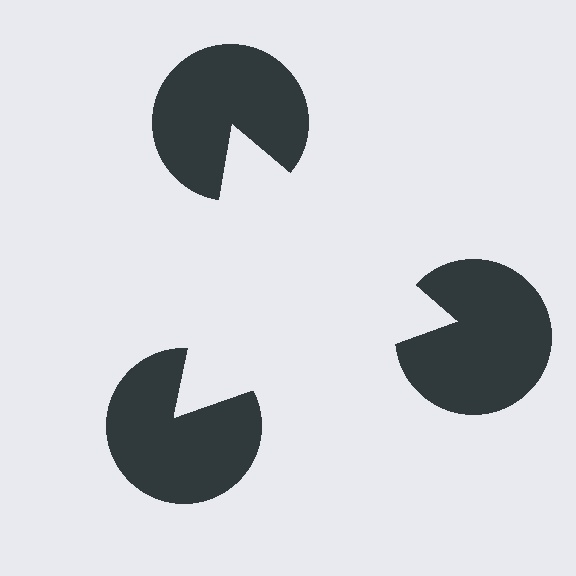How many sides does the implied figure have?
3 sides.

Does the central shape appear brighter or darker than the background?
It typically appears slightly brighter than the background, even though no actual brightness change is drawn.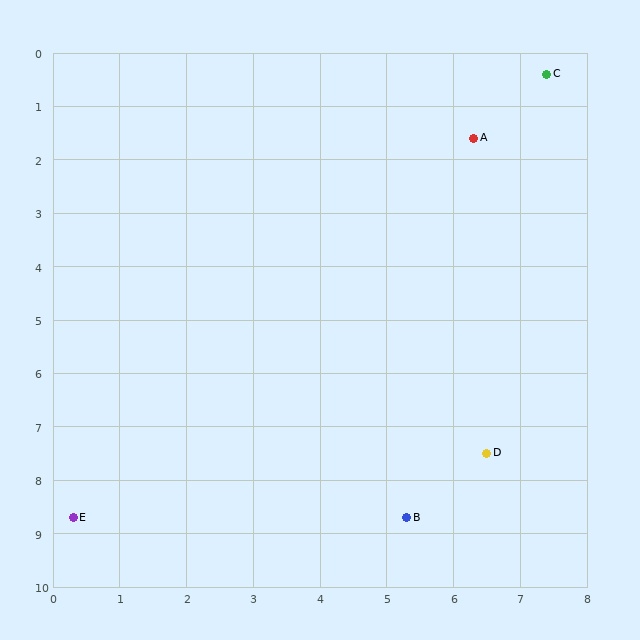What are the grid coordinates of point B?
Point B is at approximately (5.3, 8.7).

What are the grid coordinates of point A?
Point A is at approximately (6.3, 1.6).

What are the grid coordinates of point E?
Point E is at approximately (0.3, 8.7).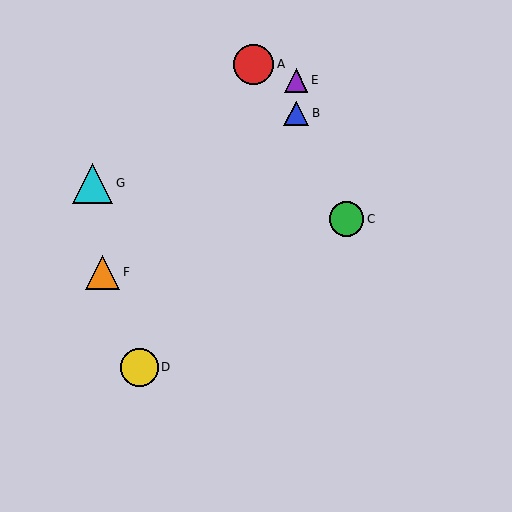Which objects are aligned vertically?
Objects B, E are aligned vertically.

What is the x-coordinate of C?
Object C is at x≈346.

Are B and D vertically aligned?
No, B is at x≈296 and D is at x≈139.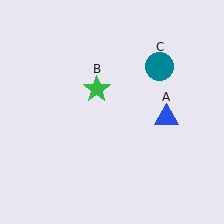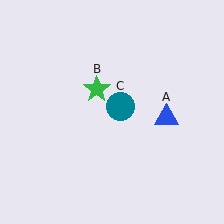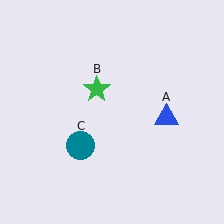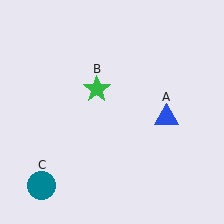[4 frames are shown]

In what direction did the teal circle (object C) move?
The teal circle (object C) moved down and to the left.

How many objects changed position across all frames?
1 object changed position: teal circle (object C).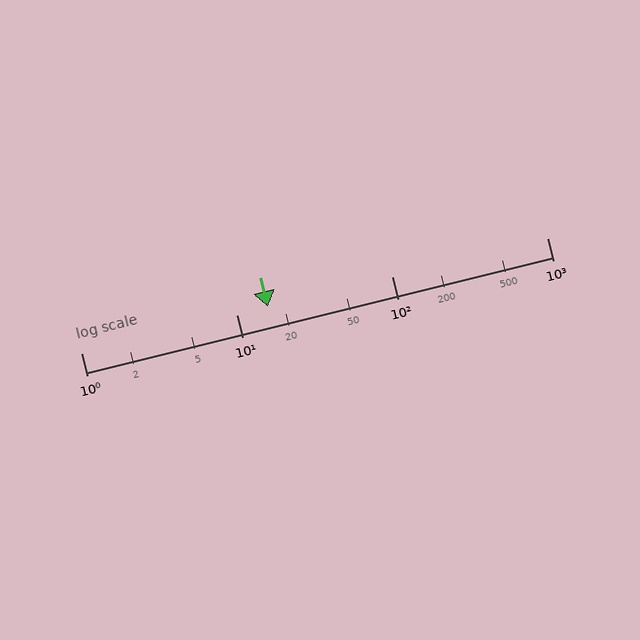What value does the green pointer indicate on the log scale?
The pointer indicates approximately 16.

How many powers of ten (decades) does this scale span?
The scale spans 3 decades, from 1 to 1000.